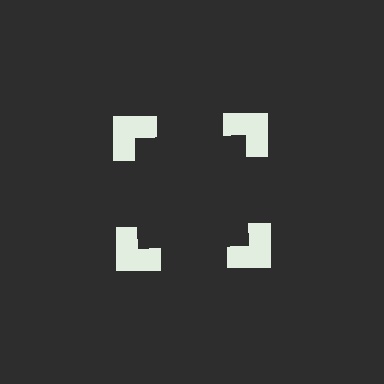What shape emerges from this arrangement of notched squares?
An illusory square — its edges are inferred from the aligned wedge cuts in the notched squares, not physically drawn.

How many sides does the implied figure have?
4 sides.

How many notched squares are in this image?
There are 4 — one at each vertex of the illusory square.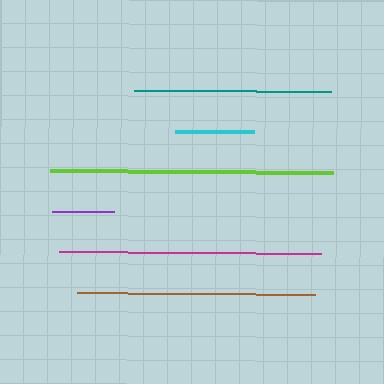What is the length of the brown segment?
The brown segment is approximately 238 pixels long.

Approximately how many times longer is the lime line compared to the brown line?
The lime line is approximately 1.2 times the length of the brown line.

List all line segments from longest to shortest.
From longest to shortest: lime, magenta, brown, teal, cyan, purple.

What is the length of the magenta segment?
The magenta segment is approximately 263 pixels long.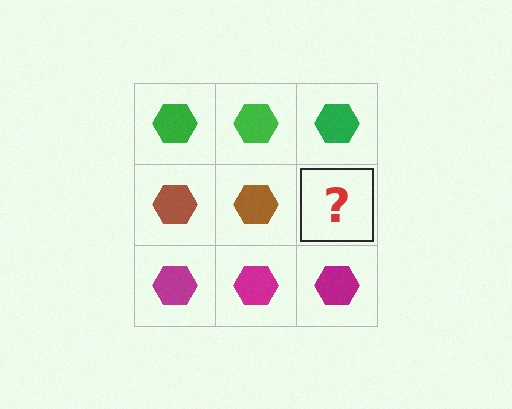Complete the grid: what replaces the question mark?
The question mark should be replaced with a brown hexagon.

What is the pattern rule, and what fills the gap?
The rule is that each row has a consistent color. The gap should be filled with a brown hexagon.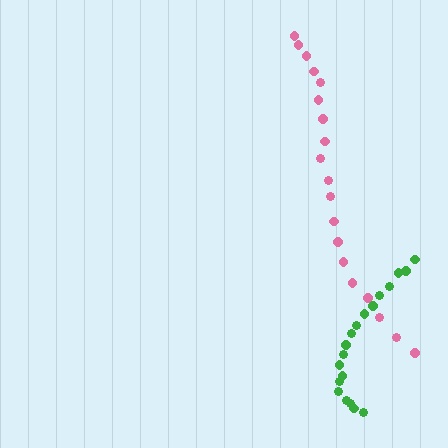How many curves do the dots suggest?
There are 2 distinct paths.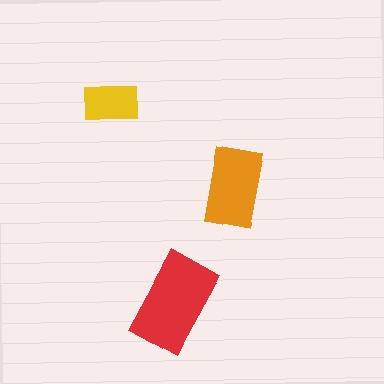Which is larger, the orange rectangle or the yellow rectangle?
The orange one.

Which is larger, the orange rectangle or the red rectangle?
The red one.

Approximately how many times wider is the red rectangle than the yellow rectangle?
About 2 times wider.